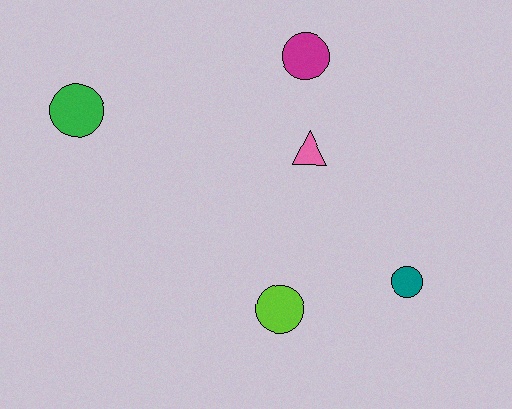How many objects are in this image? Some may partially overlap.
There are 5 objects.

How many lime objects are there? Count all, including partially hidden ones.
There is 1 lime object.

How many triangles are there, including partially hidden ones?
There is 1 triangle.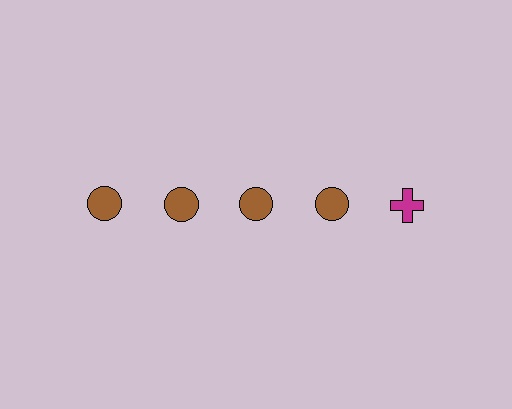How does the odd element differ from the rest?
It differs in both color (magenta instead of brown) and shape (cross instead of circle).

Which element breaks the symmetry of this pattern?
The magenta cross in the top row, rightmost column breaks the symmetry. All other shapes are brown circles.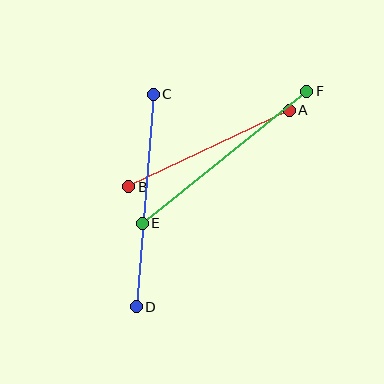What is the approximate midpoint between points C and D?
The midpoint is at approximately (145, 200) pixels.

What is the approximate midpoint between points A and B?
The midpoint is at approximately (209, 149) pixels.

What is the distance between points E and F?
The distance is approximately 211 pixels.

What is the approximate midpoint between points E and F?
The midpoint is at approximately (225, 157) pixels.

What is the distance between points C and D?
The distance is approximately 213 pixels.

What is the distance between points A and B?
The distance is approximately 178 pixels.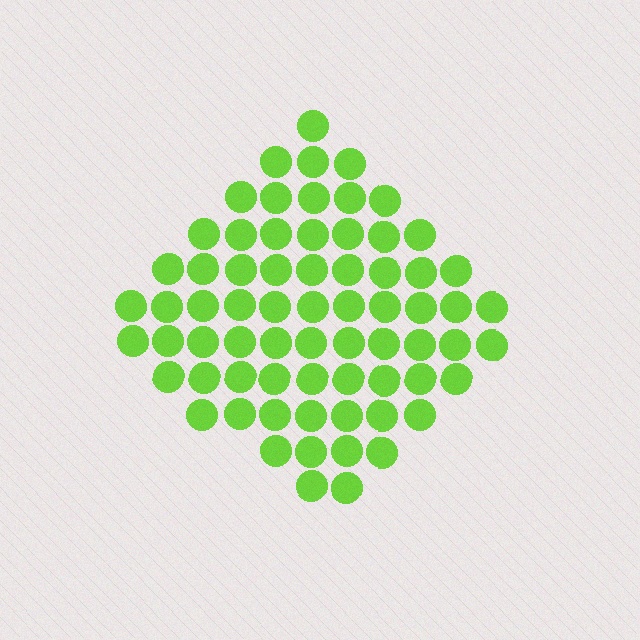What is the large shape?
The large shape is a diamond.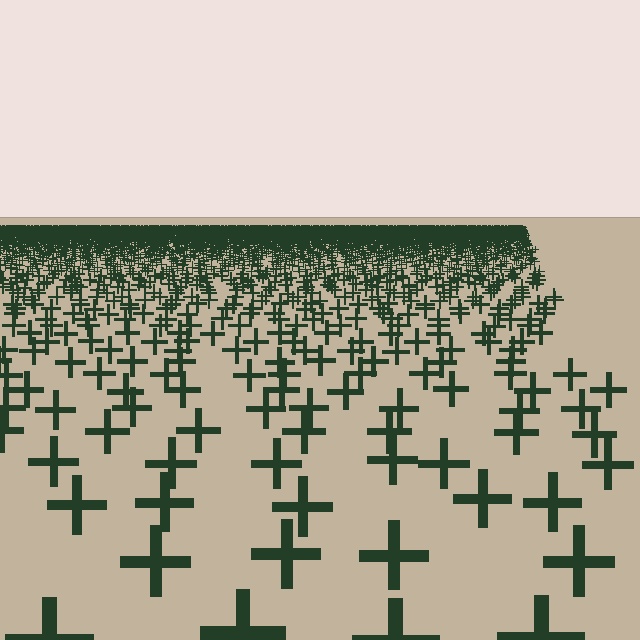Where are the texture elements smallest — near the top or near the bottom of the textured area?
Near the top.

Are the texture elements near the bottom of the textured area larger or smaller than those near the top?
Larger. Near the bottom, elements are closer to the viewer and appear at a bigger on-screen size.